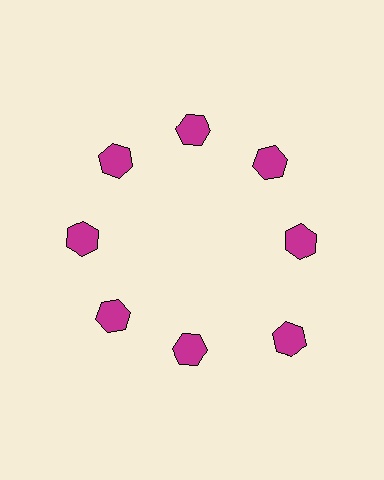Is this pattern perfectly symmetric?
No. The 8 magenta hexagons are arranged in a ring, but one element near the 4 o'clock position is pushed outward from the center, breaking the 8-fold rotational symmetry.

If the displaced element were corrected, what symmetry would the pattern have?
It would have 8-fold rotational symmetry — the pattern would map onto itself every 45 degrees.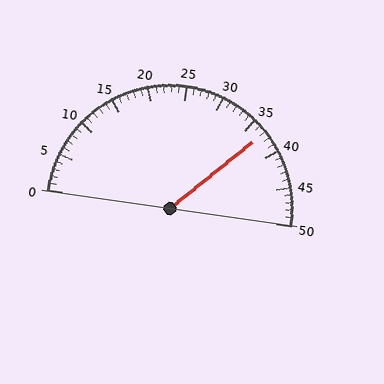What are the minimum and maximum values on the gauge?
The gauge ranges from 0 to 50.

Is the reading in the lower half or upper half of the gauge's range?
The reading is in the upper half of the range (0 to 50).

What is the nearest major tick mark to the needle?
The nearest major tick mark is 35.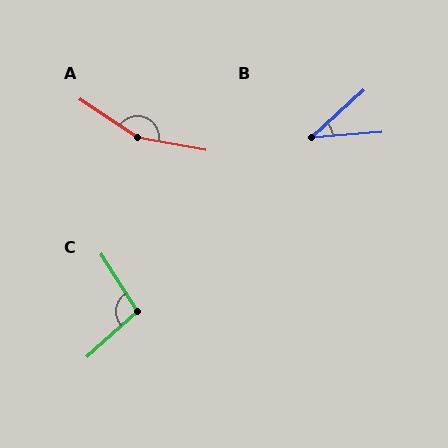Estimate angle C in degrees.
Approximately 100 degrees.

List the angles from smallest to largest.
B (37°), C (100°), A (157°).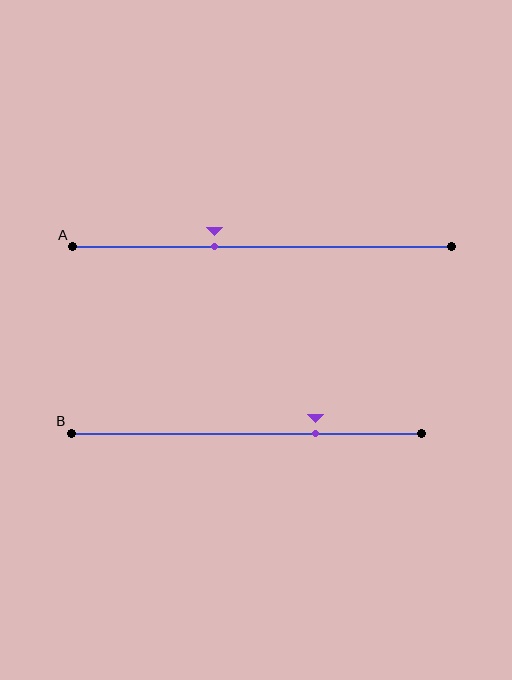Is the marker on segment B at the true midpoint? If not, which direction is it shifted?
No, the marker on segment B is shifted to the right by about 20% of the segment length.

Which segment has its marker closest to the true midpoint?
Segment A has its marker closest to the true midpoint.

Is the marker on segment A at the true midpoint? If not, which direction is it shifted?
No, the marker on segment A is shifted to the left by about 13% of the segment length.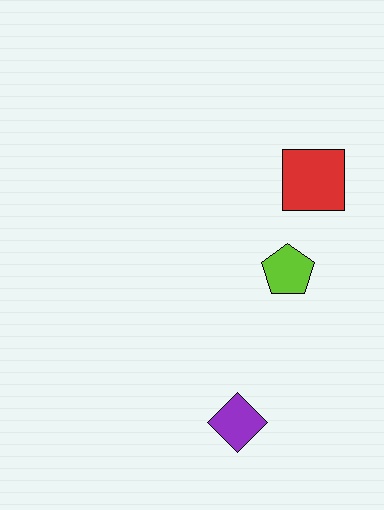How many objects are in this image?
There are 3 objects.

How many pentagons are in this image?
There is 1 pentagon.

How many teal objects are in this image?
There are no teal objects.